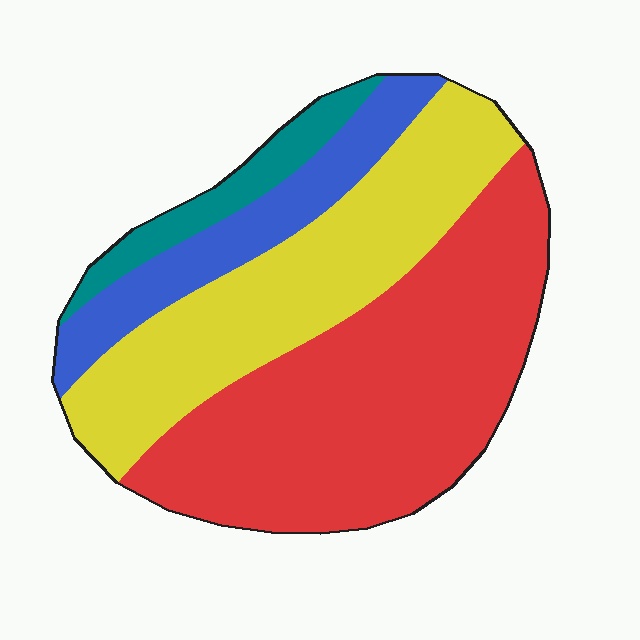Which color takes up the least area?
Teal, at roughly 10%.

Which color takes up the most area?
Red, at roughly 45%.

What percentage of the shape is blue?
Blue takes up less than a quarter of the shape.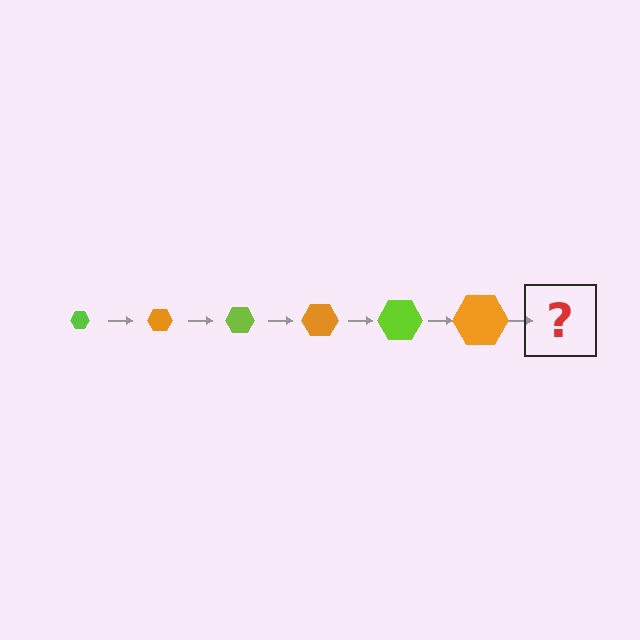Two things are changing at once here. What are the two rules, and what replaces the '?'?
The two rules are that the hexagon grows larger each step and the color cycles through lime and orange. The '?' should be a lime hexagon, larger than the previous one.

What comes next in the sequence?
The next element should be a lime hexagon, larger than the previous one.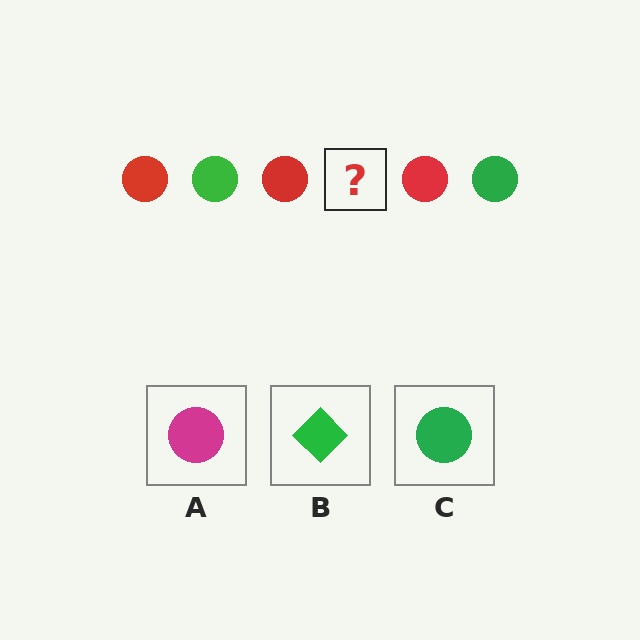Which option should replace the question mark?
Option C.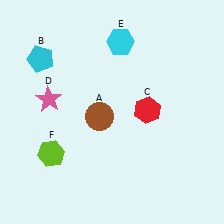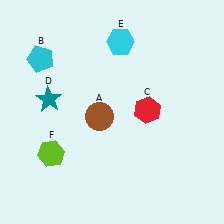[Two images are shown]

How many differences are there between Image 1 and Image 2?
There is 1 difference between the two images.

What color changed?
The star (D) changed from pink in Image 1 to teal in Image 2.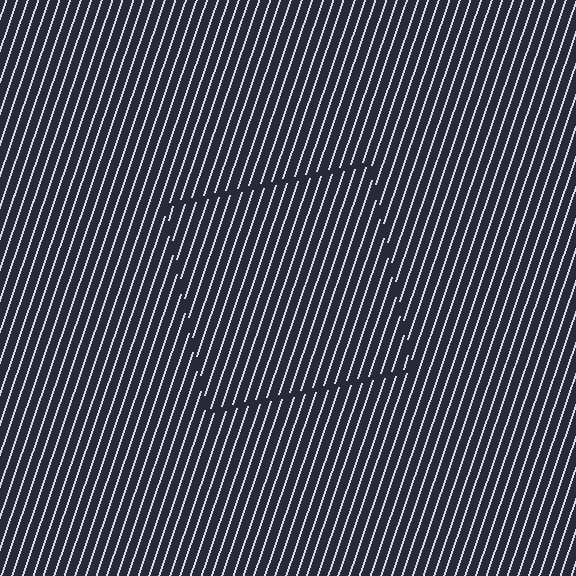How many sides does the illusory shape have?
4 sides — the line-ends trace a square.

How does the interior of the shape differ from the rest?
The interior of the shape contains the same grating, shifted by half a period — the contour is defined by the phase discontinuity where line-ends from the inner and outer gratings abut.